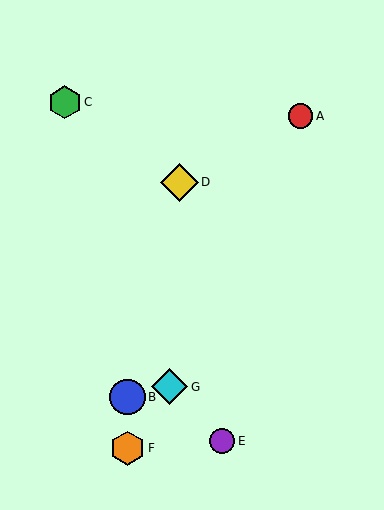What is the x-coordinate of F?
Object F is at x≈128.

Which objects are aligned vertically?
Objects B, F are aligned vertically.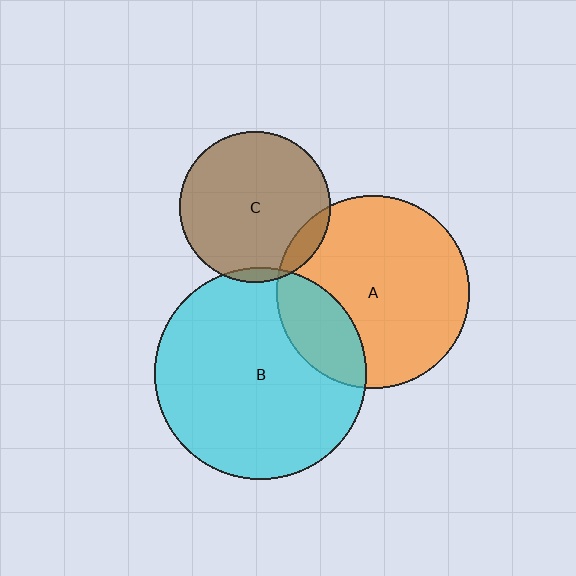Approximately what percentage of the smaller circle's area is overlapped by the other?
Approximately 10%.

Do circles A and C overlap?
Yes.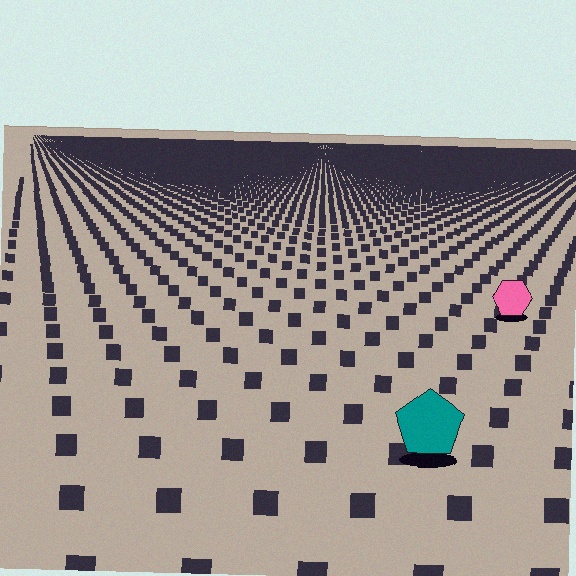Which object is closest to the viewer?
The teal pentagon is closest. The texture marks near it are larger and more spread out.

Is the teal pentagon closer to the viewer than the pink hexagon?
Yes. The teal pentagon is closer — you can tell from the texture gradient: the ground texture is coarser near it.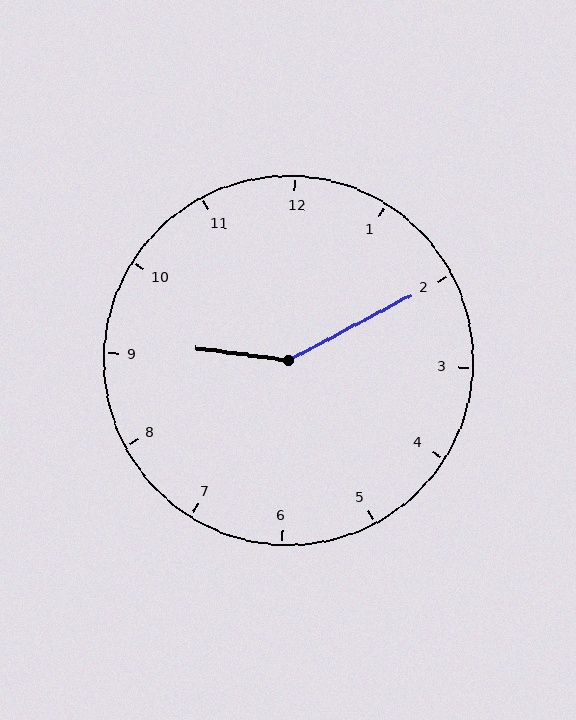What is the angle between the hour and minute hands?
Approximately 145 degrees.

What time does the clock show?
9:10.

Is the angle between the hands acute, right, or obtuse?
It is obtuse.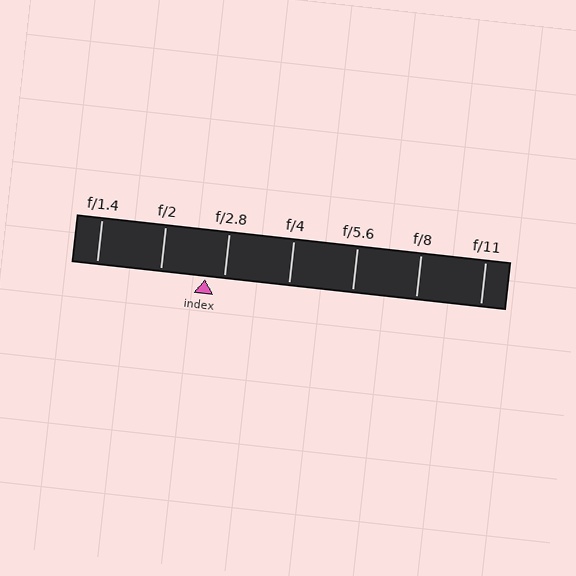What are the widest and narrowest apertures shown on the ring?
The widest aperture shown is f/1.4 and the narrowest is f/11.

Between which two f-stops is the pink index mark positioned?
The index mark is between f/2 and f/2.8.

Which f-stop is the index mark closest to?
The index mark is closest to f/2.8.